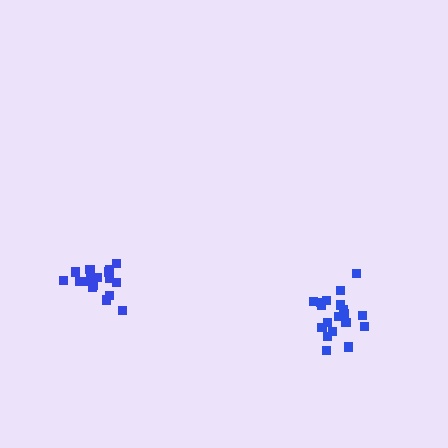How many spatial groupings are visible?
There are 2 spatial groupings.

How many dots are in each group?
Group 1: 19 dots, Group 2: 19 dots (38 total).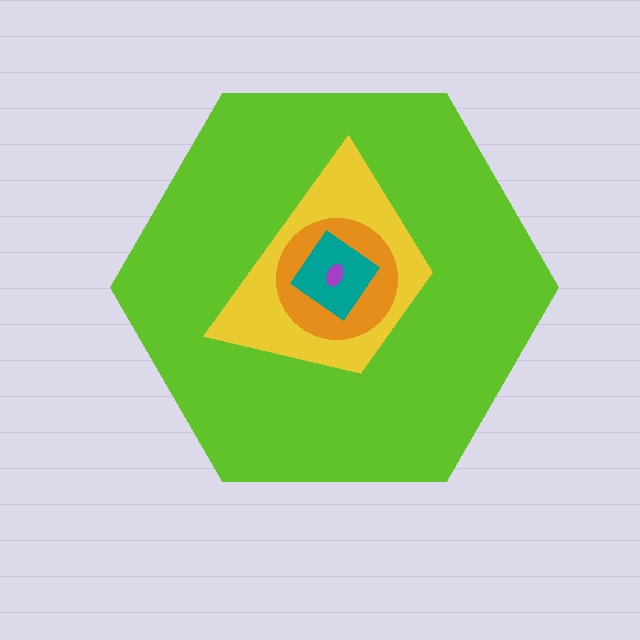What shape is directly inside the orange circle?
The teal diamond.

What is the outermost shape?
The lime hexagon.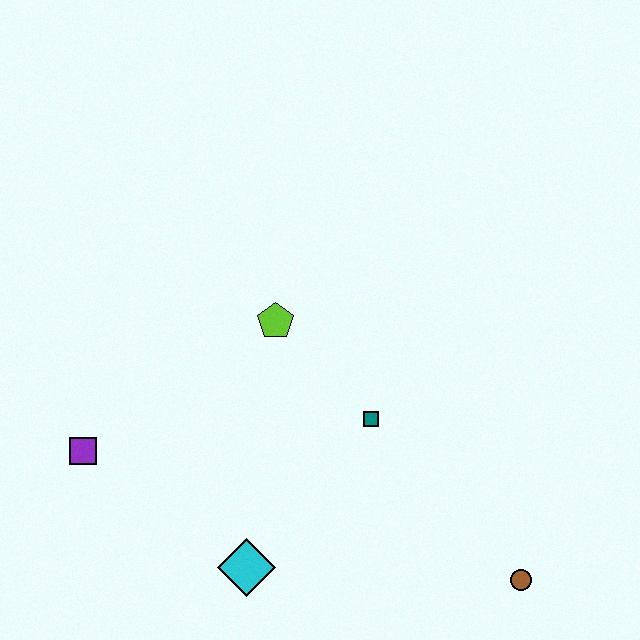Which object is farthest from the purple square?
The brown circle is farthest from the purple square.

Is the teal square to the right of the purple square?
Yes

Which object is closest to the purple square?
The cyan diamond is closest to the purple square.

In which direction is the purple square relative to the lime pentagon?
The purple square is to the left of the lime pentagon.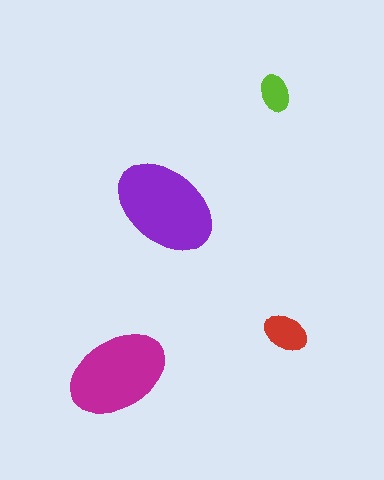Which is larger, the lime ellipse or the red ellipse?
The red one.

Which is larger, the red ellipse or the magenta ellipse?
The magenta one.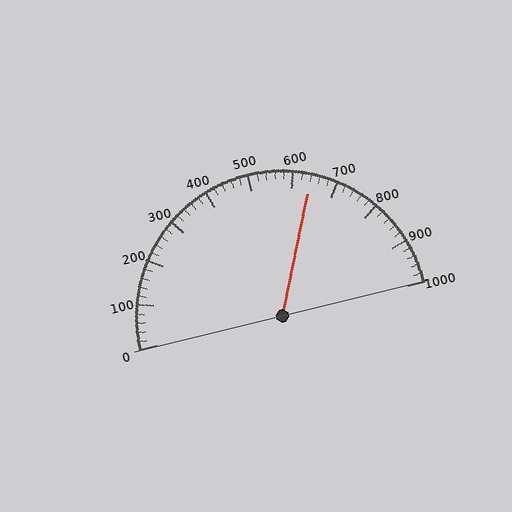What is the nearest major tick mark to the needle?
The nearest major tick mark is 600.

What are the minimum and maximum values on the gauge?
The gauge ranges from 0 to 1000.